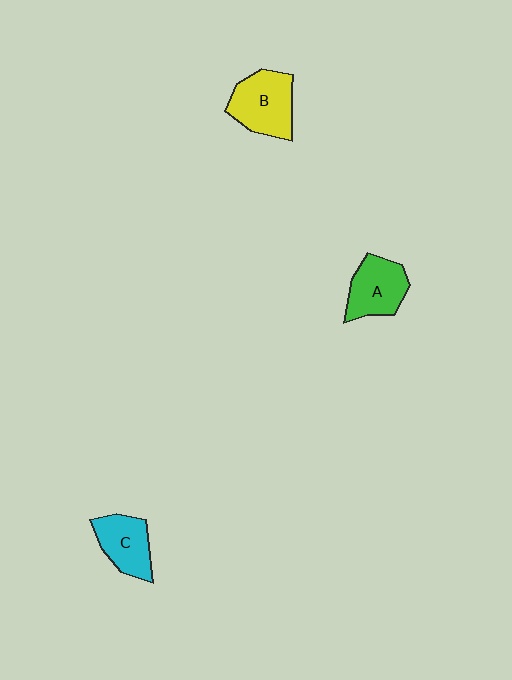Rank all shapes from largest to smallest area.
From largest to smallest: B (yellow), A (green), C (cyan).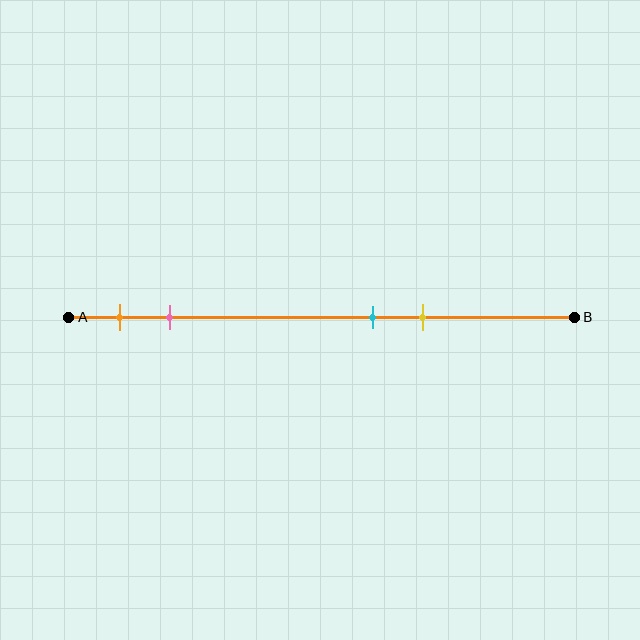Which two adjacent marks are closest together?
The cyan and yellow marks are the closest adjacent pair.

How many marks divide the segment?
There are 4 marks dividing the segment.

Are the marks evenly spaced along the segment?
No, the marks are not evenly spaced.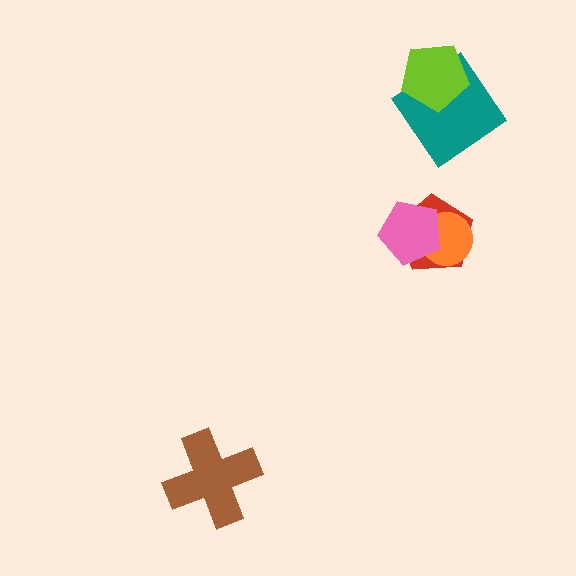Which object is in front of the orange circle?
The pink pentagon is in front of the orange circle.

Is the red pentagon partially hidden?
Yes, it is partially covered by another shape.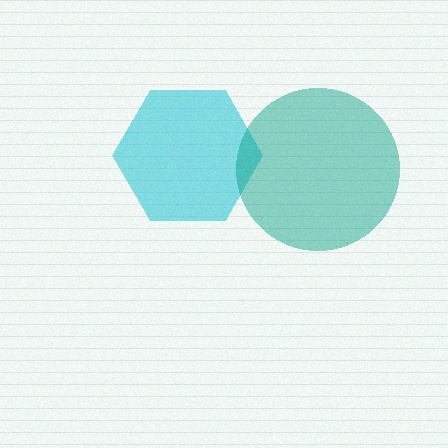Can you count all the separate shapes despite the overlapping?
Yes, there are 2 separate shapes.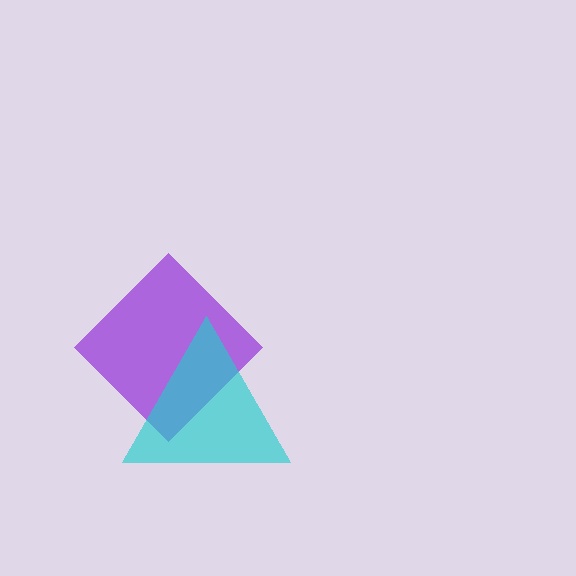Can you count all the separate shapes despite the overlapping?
Yes, there are 2 separate shapes.